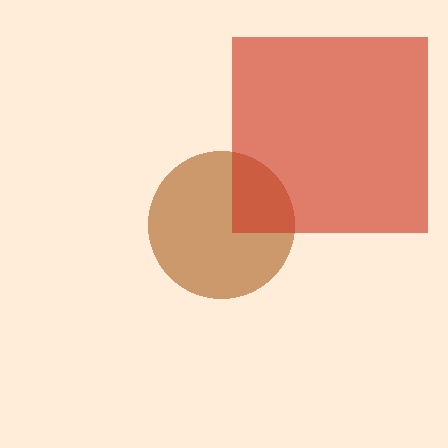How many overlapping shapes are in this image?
There are 2 overlapping shapes in the image.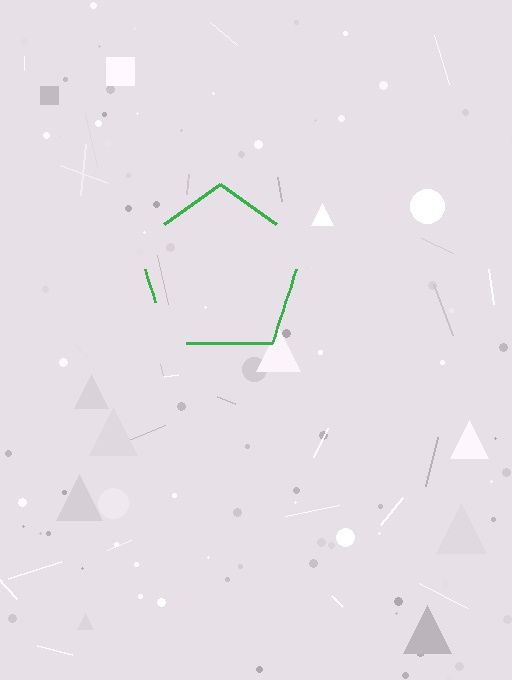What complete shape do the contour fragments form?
The contour fragments form a pentagon.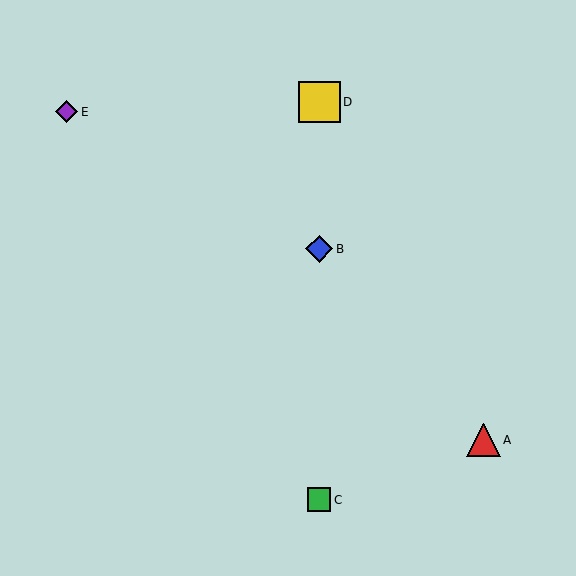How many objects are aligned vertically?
3 objects (B, C, D) are aligned vertically.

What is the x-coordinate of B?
Object B is at x≈319.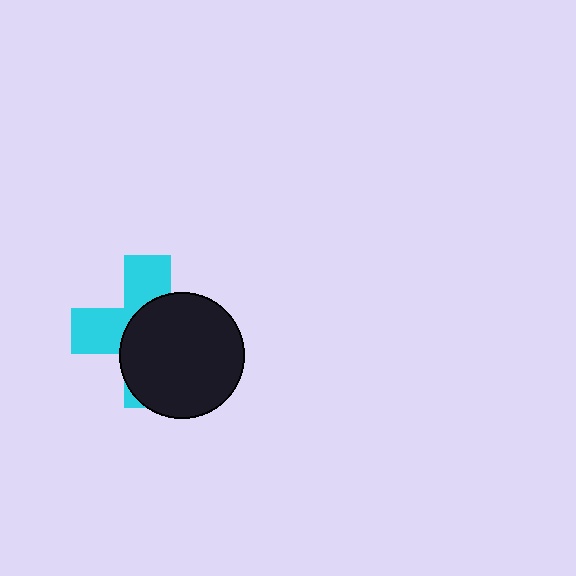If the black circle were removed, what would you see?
You would see the complete cyan cross.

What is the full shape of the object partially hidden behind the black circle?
The partially hidden object is a cyan cross.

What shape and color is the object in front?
The object in front is a black circle.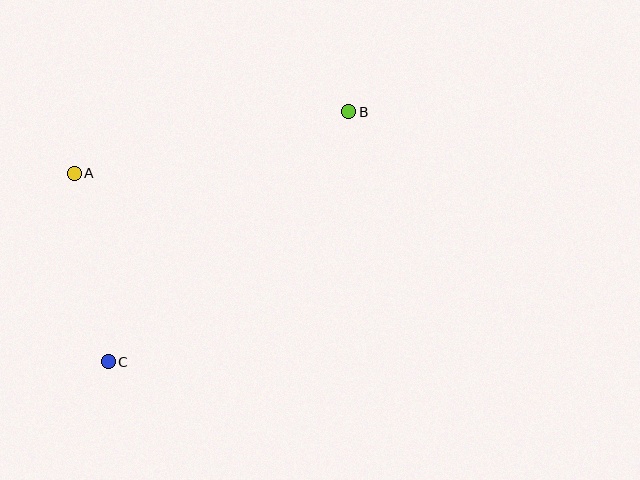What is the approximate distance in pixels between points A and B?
The distance between A and B is approximately 281 pixels.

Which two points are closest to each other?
Points A and C are closest to each other.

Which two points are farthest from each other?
Points B and C are farthest from each other.